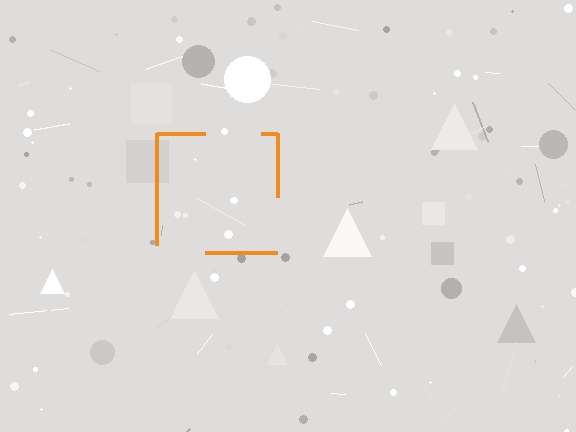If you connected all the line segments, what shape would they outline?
They would outline a square.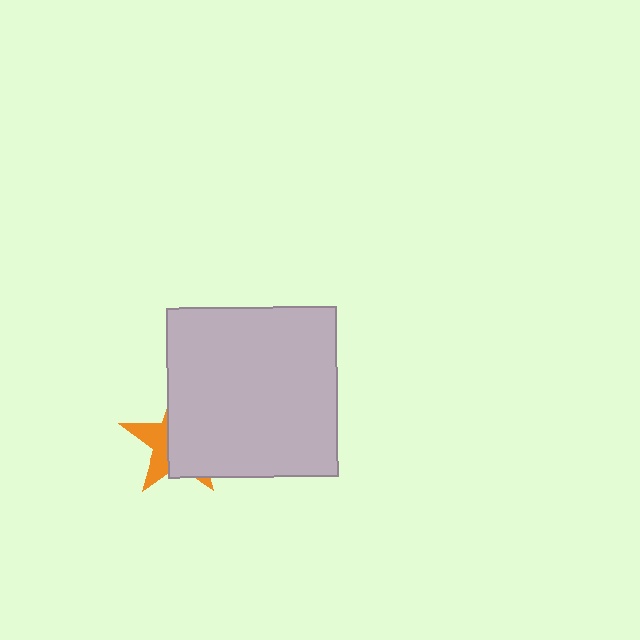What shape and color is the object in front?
The object in front is a light gray square.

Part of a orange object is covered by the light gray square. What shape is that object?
It is a star.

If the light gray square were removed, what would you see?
You would see the complete orange star.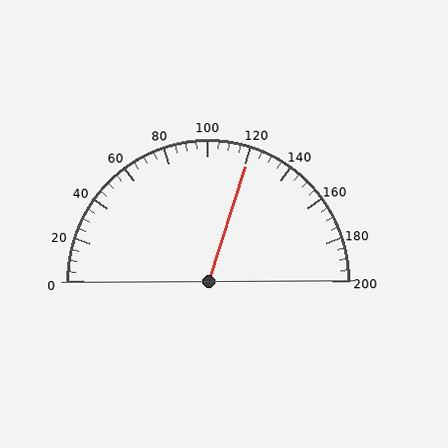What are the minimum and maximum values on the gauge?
The gauge ranges from 0 to 200.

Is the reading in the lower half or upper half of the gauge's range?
The reading is in the upper half of the range (0 to 200).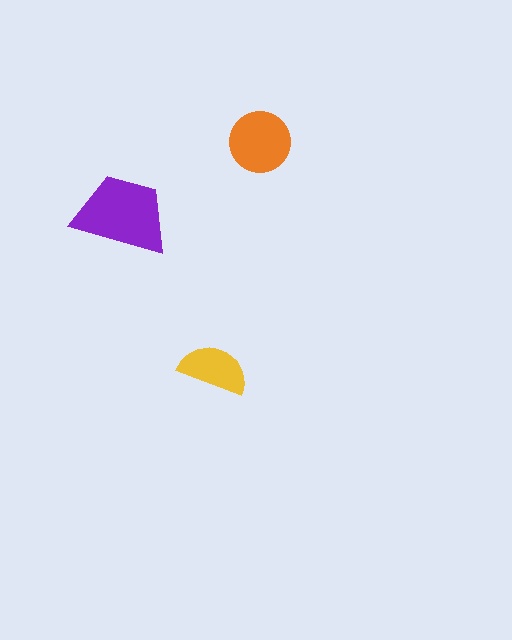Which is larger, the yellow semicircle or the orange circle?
The orange circle.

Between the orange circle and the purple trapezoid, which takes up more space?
The purple trapezoid.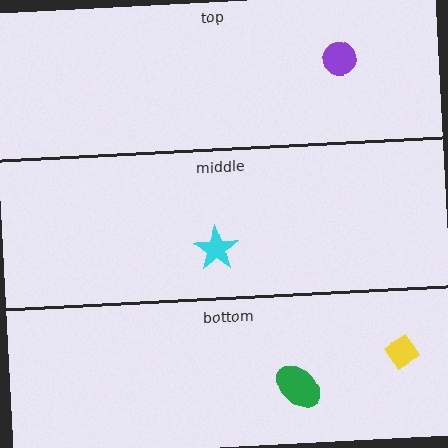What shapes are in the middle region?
The cyan star.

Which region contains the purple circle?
The top region.